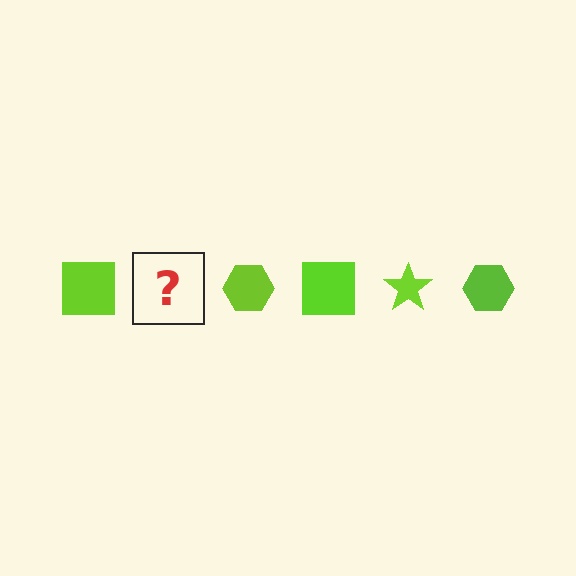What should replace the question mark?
The question mark should be replaced with a lime star.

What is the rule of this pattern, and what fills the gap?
The rule is that the pattern cycles through square, star, hexagon shapes in lime. The gap should be filled with a lime star.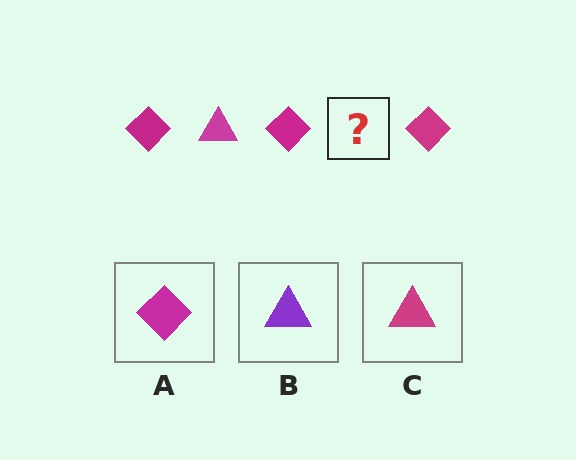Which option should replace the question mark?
Option C.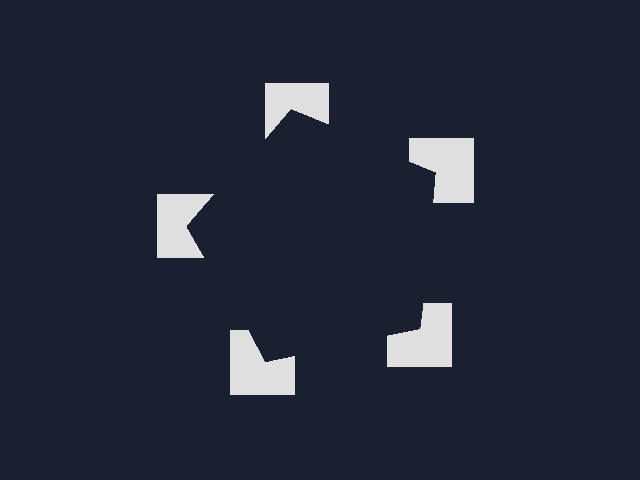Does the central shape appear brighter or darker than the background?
It typically appears slightly darker than the background, even though no actual brightness change is drawn.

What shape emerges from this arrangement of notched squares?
An illusory pentagon — its edges are inferred from the aligned wedge cuts in the notched squares, not physically drawn.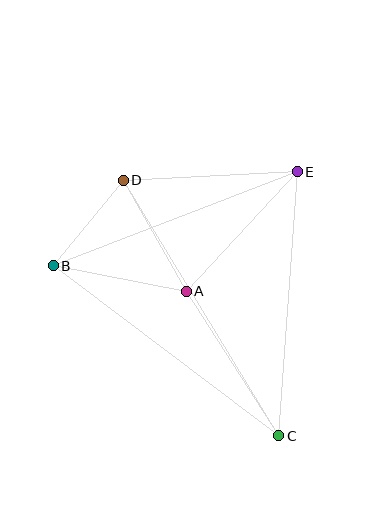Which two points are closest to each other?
Points B and D are closest to each other.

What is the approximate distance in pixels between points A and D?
The distance between A and D is approximately 128 pixels.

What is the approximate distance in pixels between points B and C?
The distance between B and C is approximately 282 pixels.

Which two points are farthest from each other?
Points C and D are farthest from each other.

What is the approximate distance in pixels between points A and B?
The distance between A and B is approximately 136 pixels.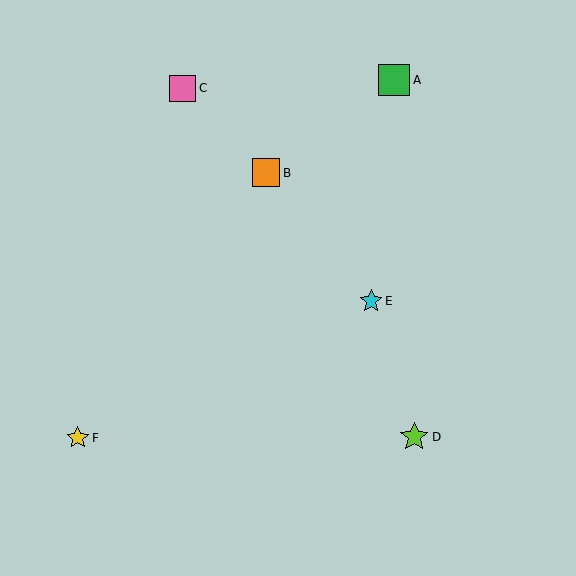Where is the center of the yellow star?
The center of the yellow star is at (78, 438).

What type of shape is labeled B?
Shape B is an orange square.